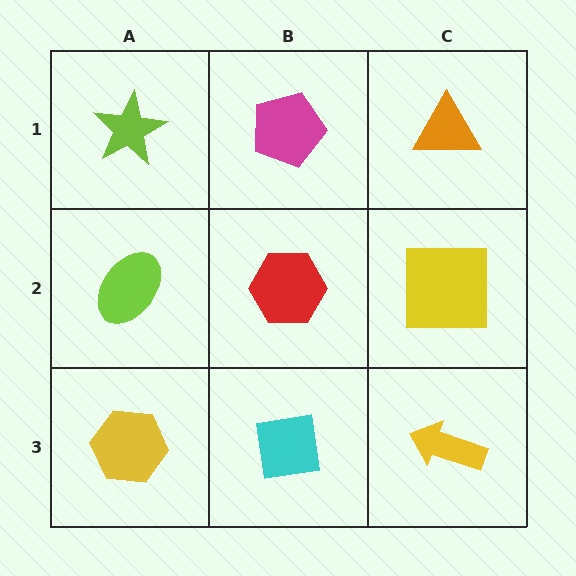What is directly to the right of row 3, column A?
A cyan square.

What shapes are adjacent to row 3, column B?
A red hexagon (row 2, column B), a yellow hexagon (row 3, column A), a yellow arrow (row 3, column C).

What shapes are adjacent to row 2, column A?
A lime star (row 1, column A), a yellow hexagon (row 3, column A), a red hexagon (row 2, column B).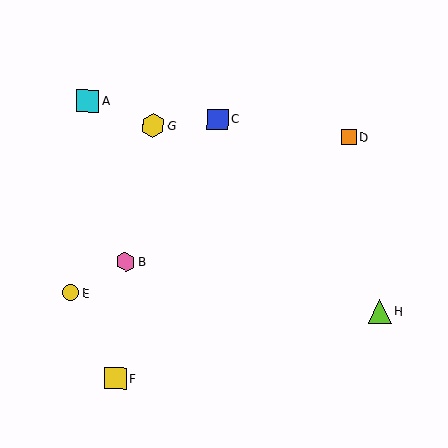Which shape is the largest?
The yellow hexagon (labeled G) is the largest.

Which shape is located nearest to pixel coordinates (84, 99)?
The cyan square (labeled A) at (87, 101) is nearest to that location.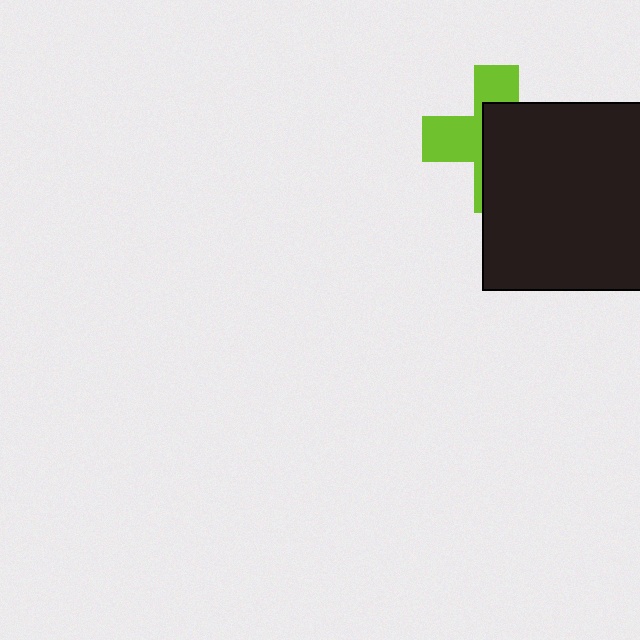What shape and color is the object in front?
The object in front is a black rectangle.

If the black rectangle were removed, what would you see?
You would see the complete lime cross.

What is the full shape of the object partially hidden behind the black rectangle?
The partially hidden object is a lime cross.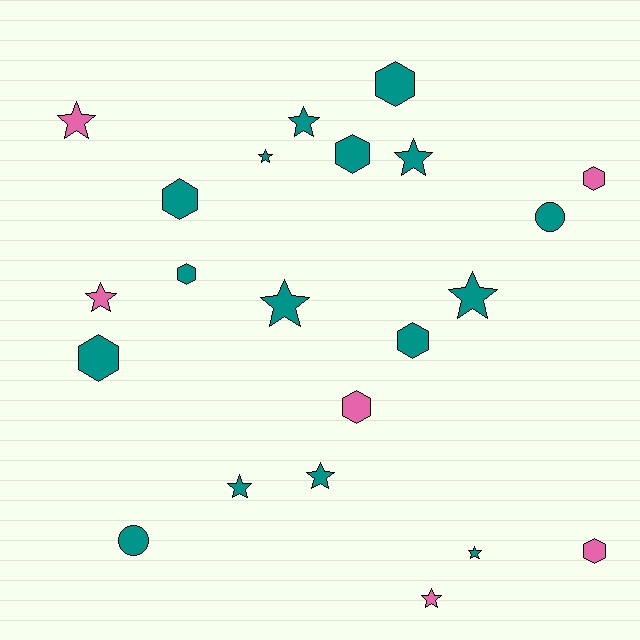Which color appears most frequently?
Teal, with 16 objects.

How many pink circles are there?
There are no pink circles.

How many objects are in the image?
There are 22 objects.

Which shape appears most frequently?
Star, with 11 objects.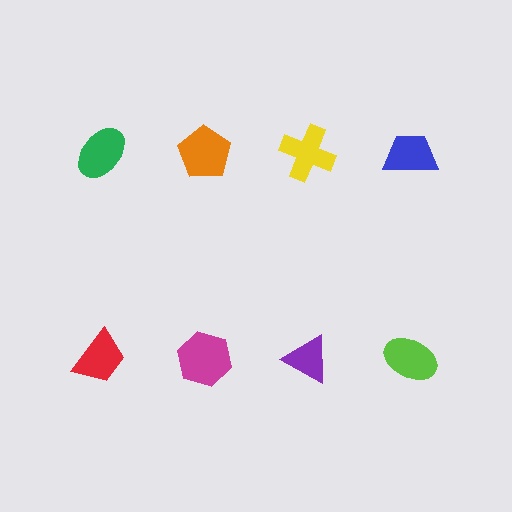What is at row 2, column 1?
A red trapezoid.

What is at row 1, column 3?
A yellow cross.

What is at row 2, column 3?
A purple triangle.